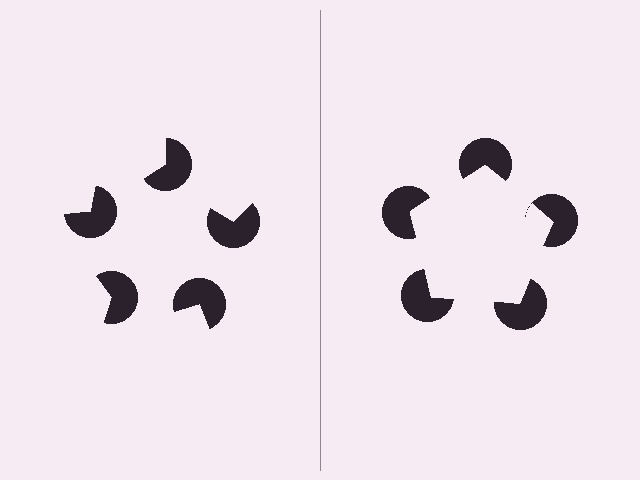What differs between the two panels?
The pac-man discs are positioned identically on both sides; only the wedge orientations differ. On the right they align to a pentagon; on the left they are misaligned.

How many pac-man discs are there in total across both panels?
10 — 5 on each side.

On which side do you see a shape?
An illusory pentagon appears on the right side. On the left side the wedge cuts are rotated, so no coherent shape forms.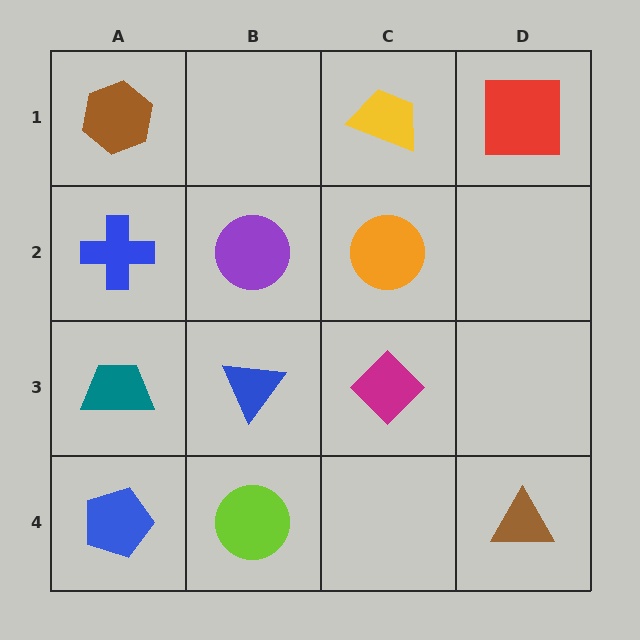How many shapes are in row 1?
3 shapes.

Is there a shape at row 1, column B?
No, that cell is empty.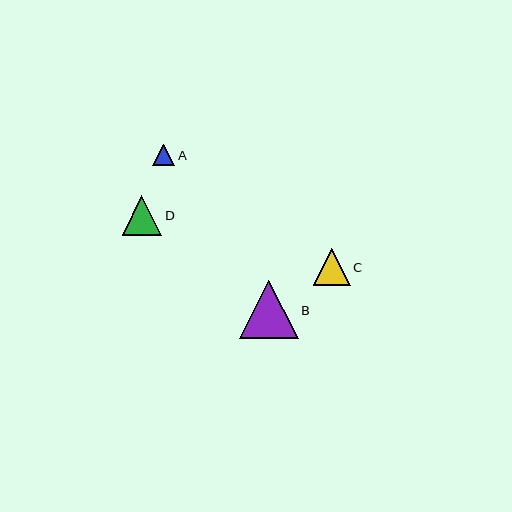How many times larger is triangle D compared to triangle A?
Triangle D is approximately 1.8 times the size of triangle A.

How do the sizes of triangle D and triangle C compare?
Triangle D and triangle C are approximately the same size.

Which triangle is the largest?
Triangle B is the largest with a size of approximately 59 pixels.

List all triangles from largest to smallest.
From largest to smallest: B, D, C, A.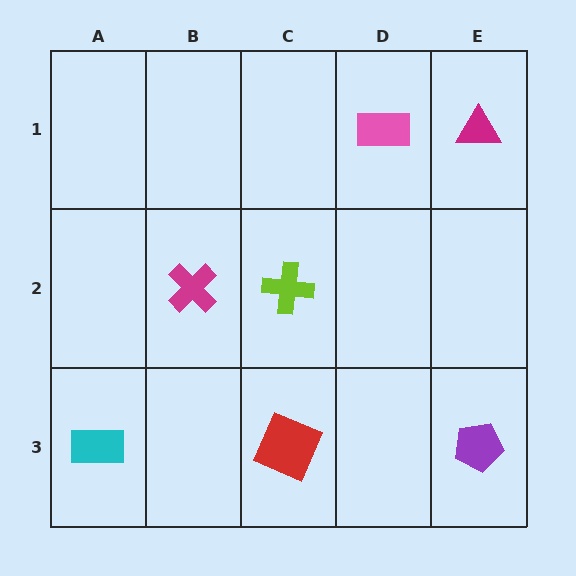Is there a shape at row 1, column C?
No, that cell is empty.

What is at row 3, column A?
A cyan rectangle.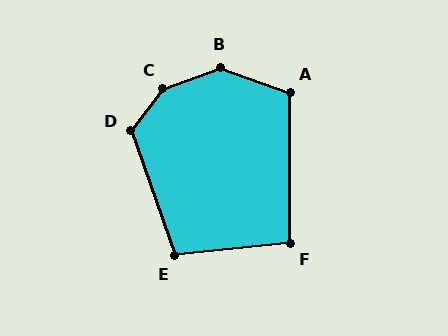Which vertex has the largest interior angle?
C, at approximately 147 degrees.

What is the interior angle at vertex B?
Approximately 141 degrees (obtuse).